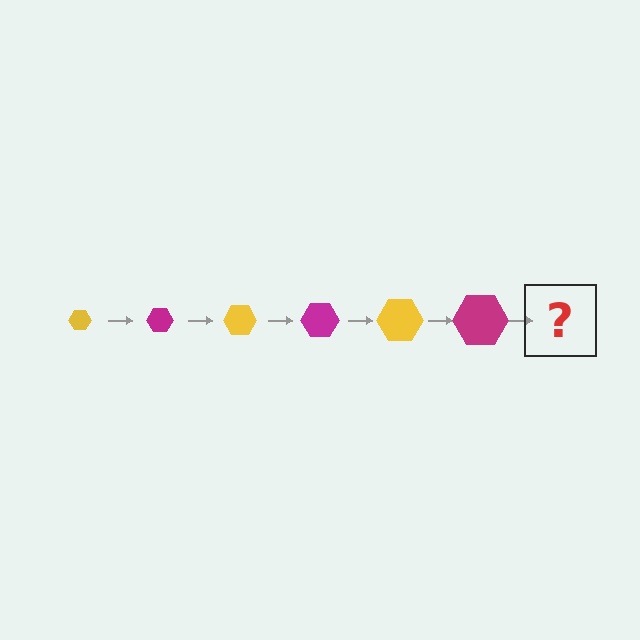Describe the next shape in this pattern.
It should be a yellow hexagon, larger than the previous one.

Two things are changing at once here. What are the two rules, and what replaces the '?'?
The two rules are that the hexagon grows larger each step and the color cycles through yellow and magenta. The '?' should be a yellow hexagon, larger than the previous one.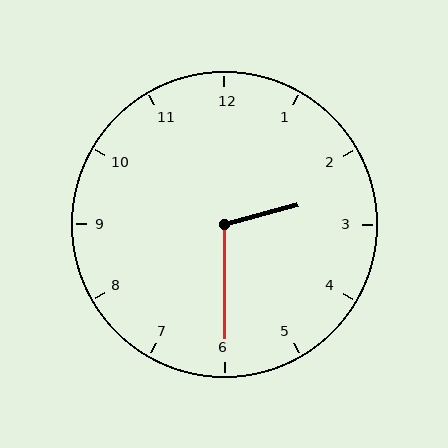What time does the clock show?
2:30.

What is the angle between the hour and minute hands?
Approximately 105 degrees.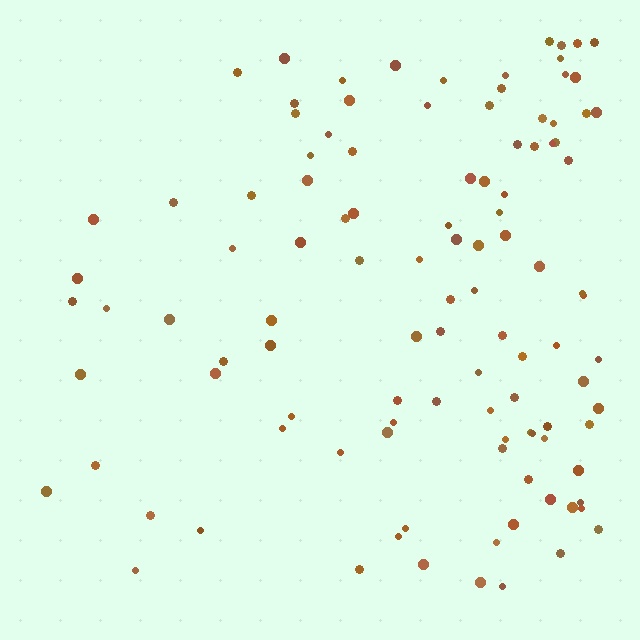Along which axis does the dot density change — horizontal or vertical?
Horizontal.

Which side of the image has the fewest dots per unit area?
The left.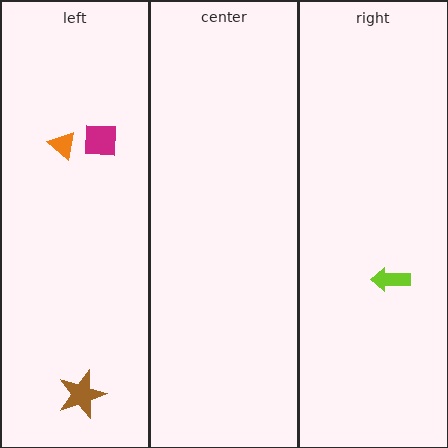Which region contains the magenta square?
The left region.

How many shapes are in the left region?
3.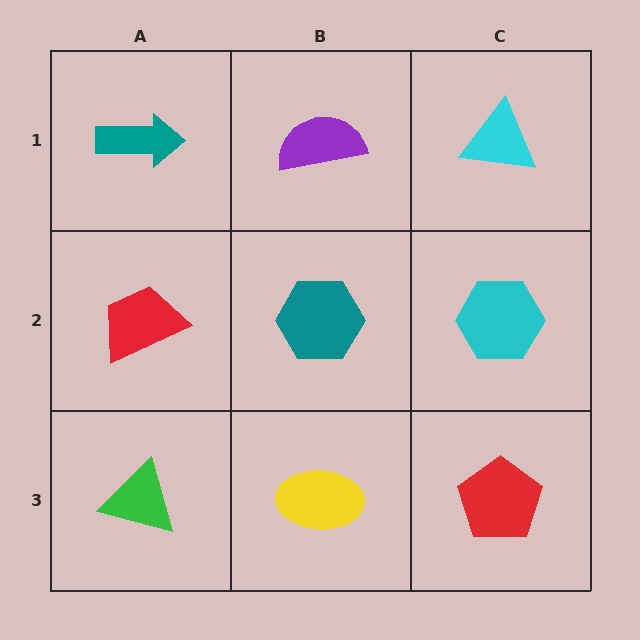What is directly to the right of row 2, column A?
A teal hexagon.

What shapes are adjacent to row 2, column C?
A cyan triangle (row 1, column C), a red pentagon (row 3, column C), a teal hexagon (row 2, column B).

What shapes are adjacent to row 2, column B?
A purple semicircle (row 1, column B), a yellow ellipse (row 3, column B), a red trapezoid (row 2, column A), a cyan hexagon (row 2, column C).